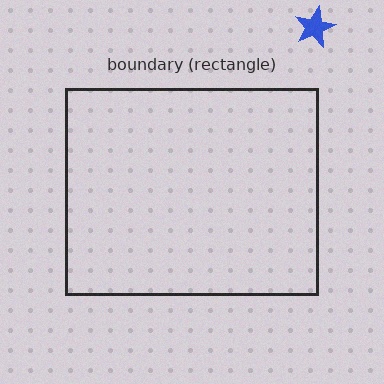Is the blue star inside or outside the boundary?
Outside.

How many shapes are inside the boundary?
0 inside, 1 outside.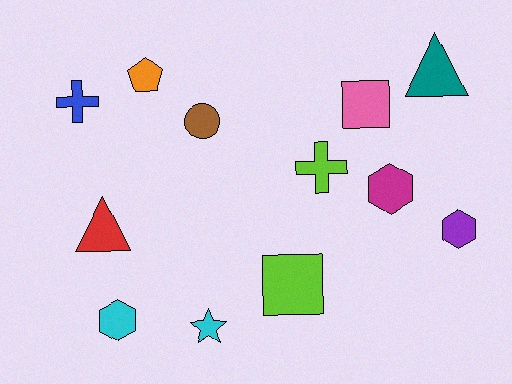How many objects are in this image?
There are 12 objects.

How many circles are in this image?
There is 1 circle.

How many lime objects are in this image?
There are 2 lime objects.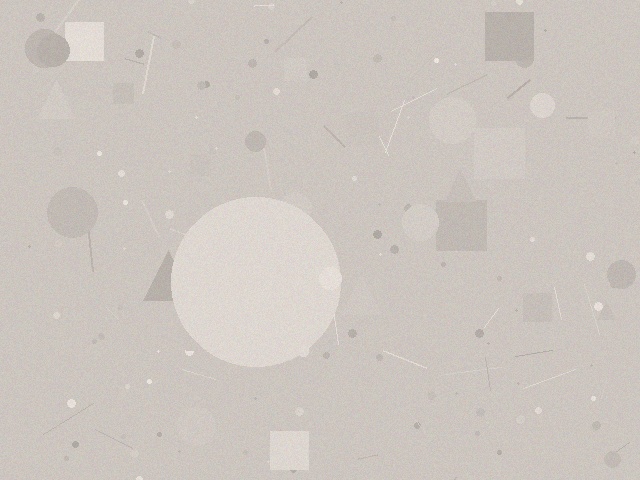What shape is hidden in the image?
A circle is hidden in the image.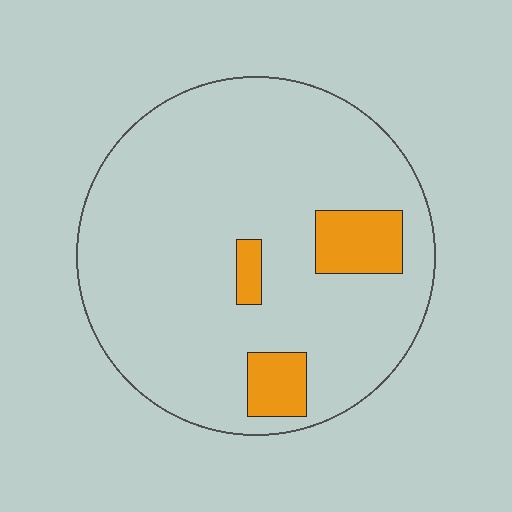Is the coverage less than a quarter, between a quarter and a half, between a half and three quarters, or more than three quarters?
Less than a quarter.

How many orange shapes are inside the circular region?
3.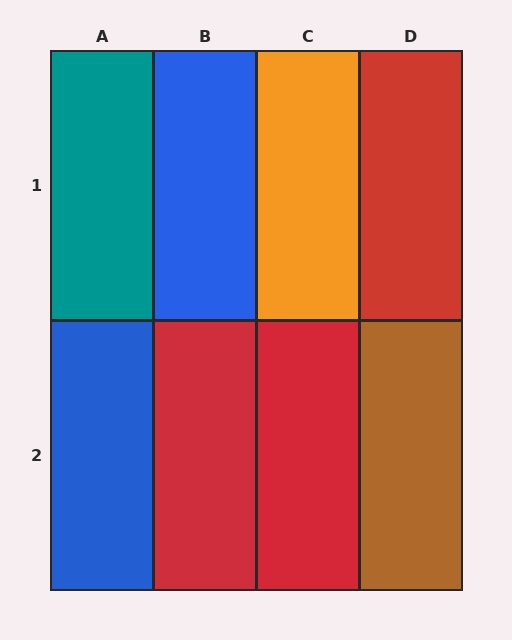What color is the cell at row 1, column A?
Teal.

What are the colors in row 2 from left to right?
Blue, red, red, brown.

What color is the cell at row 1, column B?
Blue.